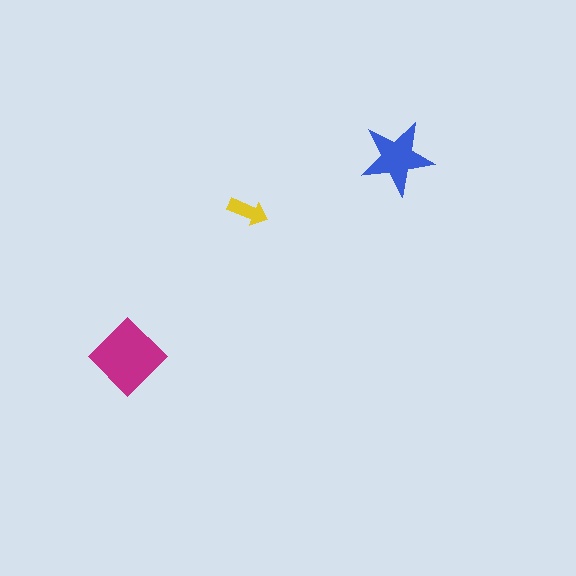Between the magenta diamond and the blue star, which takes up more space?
The magenta diamond.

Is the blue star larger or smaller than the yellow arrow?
Larger.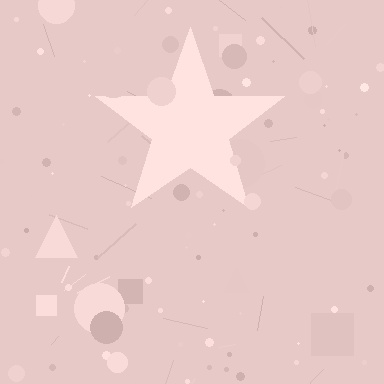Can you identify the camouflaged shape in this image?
The camouflaged shape is a star.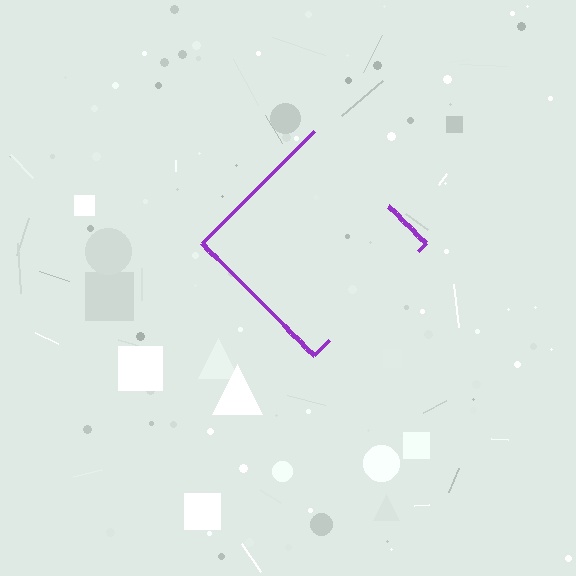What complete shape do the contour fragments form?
The contour fragments form a diamond.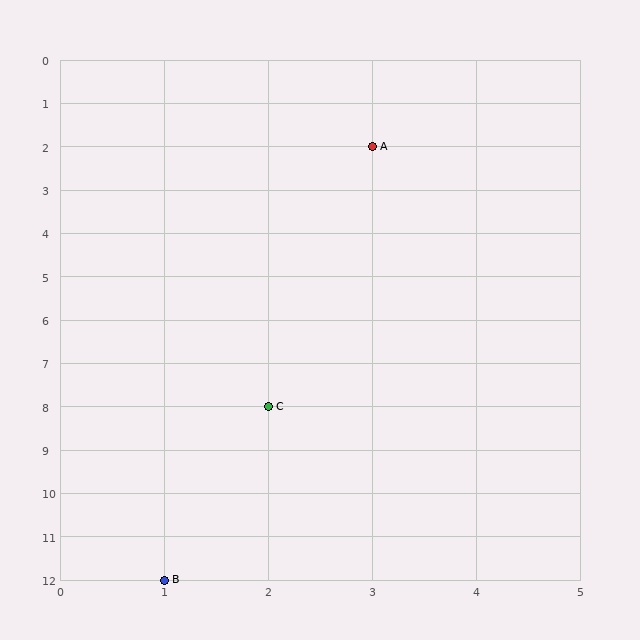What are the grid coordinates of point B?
Point B is at grid coordinates (1, 12).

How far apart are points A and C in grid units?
Points A and C are 1 column and 6 rows apart (about 6.1 grid units diagonally).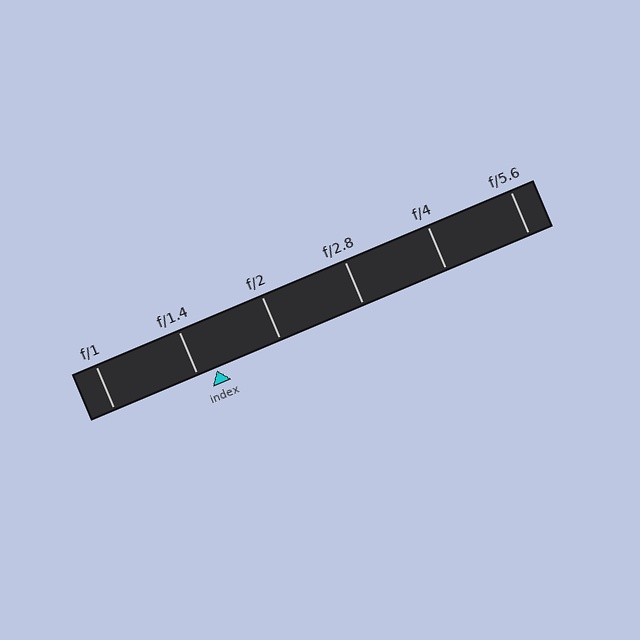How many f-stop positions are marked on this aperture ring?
There are 6 f-stop positions marked.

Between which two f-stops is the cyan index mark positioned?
The index mark is between f/1.4 and f/2.